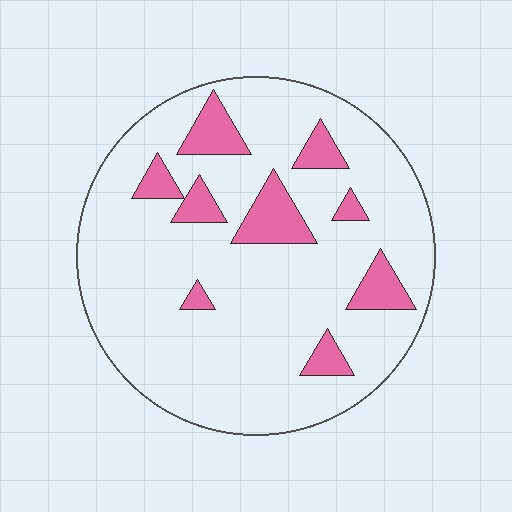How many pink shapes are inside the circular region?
9.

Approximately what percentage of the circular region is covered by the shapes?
Approximately 15%.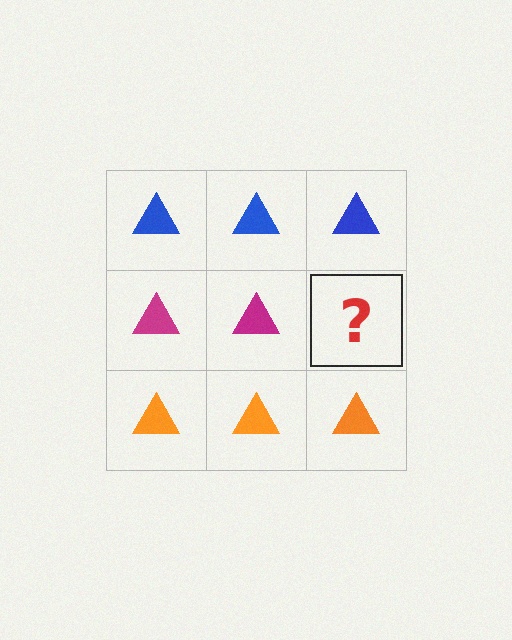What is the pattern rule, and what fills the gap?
The rule is that each row has a consistent color. The gap should be filled with a magenta triangle.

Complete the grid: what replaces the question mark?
The question mark should be replaced with a magenta triangle.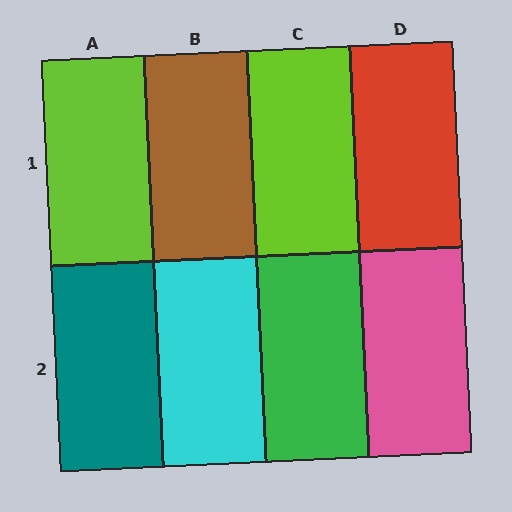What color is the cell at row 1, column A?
Lime.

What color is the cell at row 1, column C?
Lime.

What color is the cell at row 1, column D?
Red.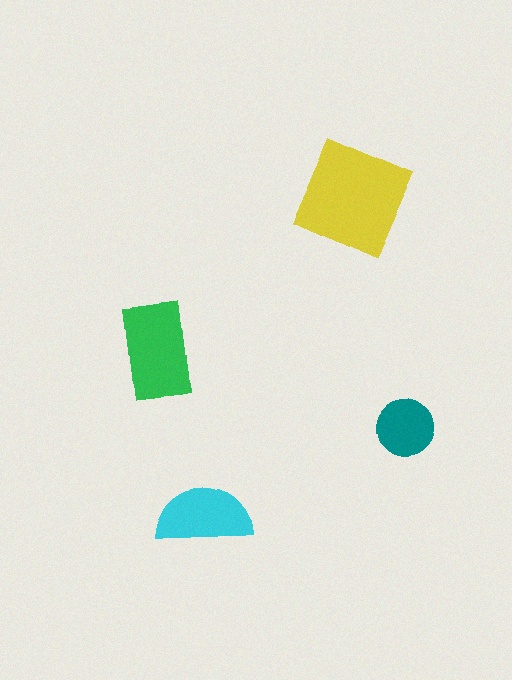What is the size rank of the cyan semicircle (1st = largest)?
3rd.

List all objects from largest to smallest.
The yellow square, the green rectangle, the cyan semicircle, the teal circle.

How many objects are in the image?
There are 4 objects in the image.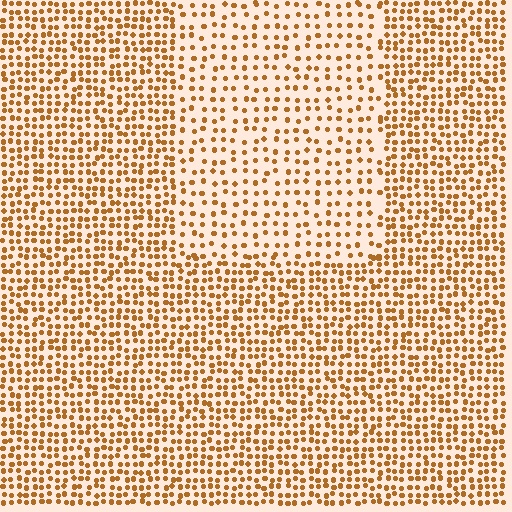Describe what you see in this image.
The image contains small brown elements arranged at two different densities. A rectangle-shaped region is visible where the elements are less densely packed than the surrounding area.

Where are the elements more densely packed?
The elements are more densely packed outside the rectangle boundary.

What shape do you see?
I see a rectangle.